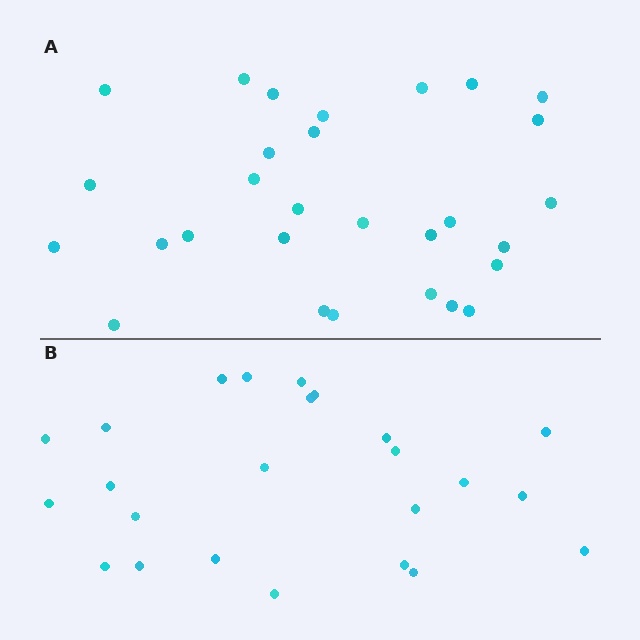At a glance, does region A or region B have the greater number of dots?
Region A (the top region) has more dots.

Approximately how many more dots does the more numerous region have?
Region A has about 5 more dots than region B.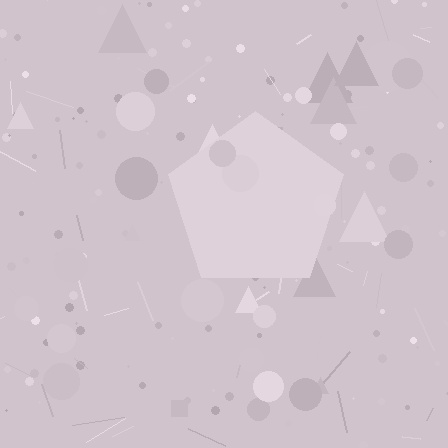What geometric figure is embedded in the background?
A pentagon is embedded in the background.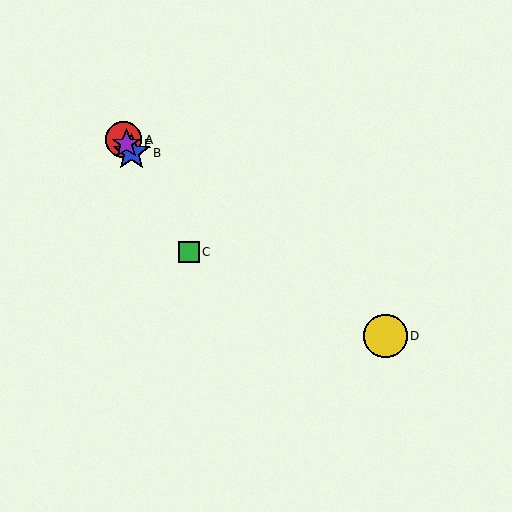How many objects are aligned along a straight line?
4 objects (A, B, C, E) are aligned along a straight line.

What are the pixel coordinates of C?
Object C is at (189, 252).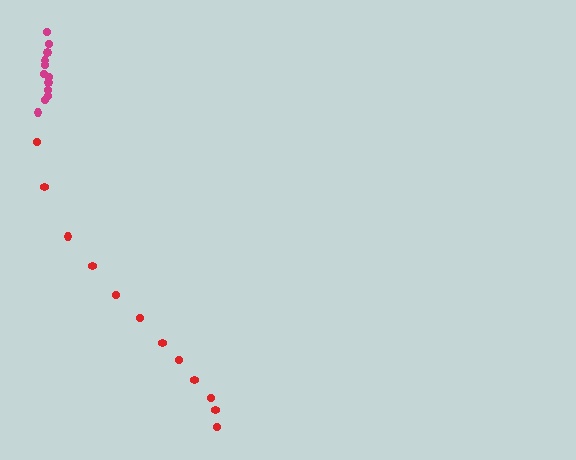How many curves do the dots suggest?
There are 2 distinct paths.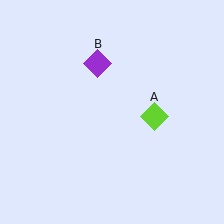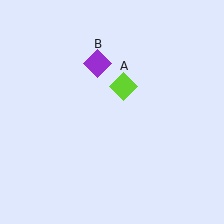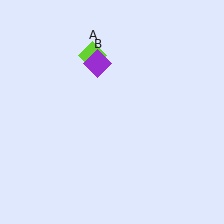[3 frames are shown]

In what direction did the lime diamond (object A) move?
The lime diamond (object A) moved up and to the left.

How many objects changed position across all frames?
1 object changed position: lime diamond (object A).